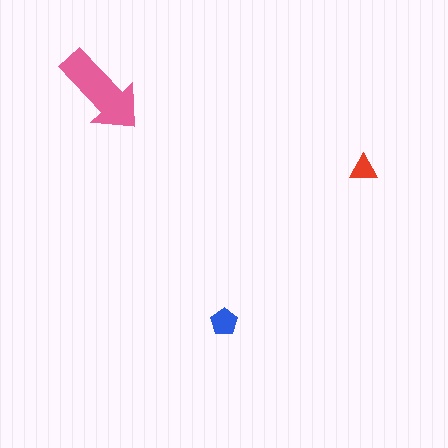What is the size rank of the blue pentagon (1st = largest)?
2nd.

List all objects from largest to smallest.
The pink arrow, the blue pentagon, the red triangle.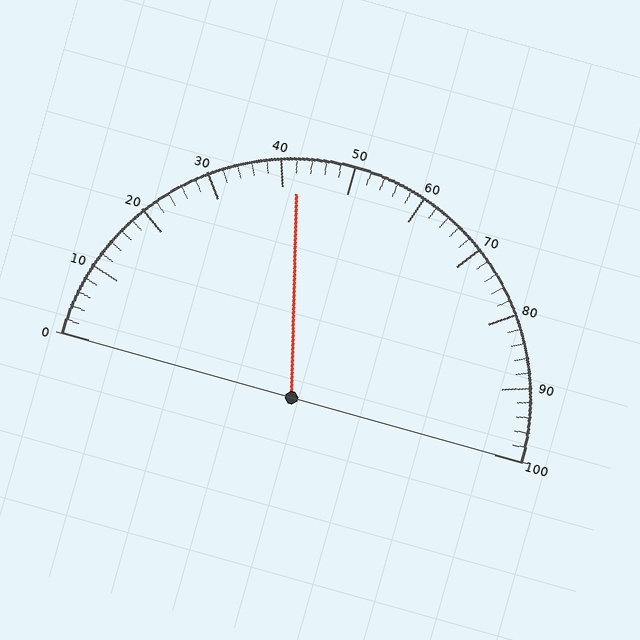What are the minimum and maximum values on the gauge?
The gauge ranges from 0 to 100.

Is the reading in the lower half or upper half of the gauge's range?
The reading is in the lower half of the range (0 to 100).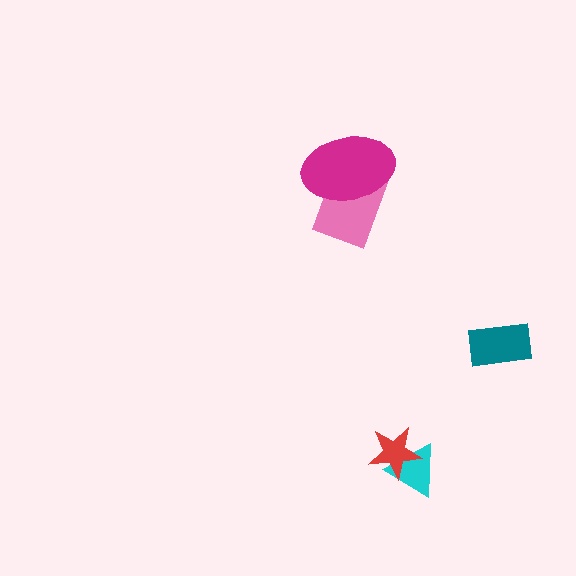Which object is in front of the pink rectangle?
The magenta ellipse is in front of the pink rectangle.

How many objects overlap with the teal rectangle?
0 objects overlap with the teal rectangle.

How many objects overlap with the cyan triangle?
1 object overlaps with the cyan triangle.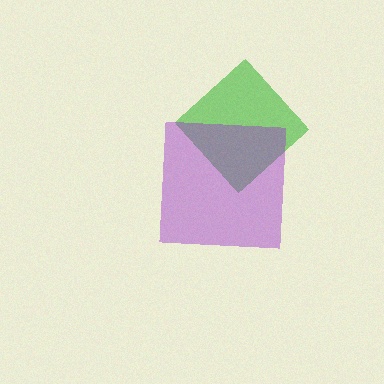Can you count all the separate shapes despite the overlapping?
Yes, there are 2 separate shapes.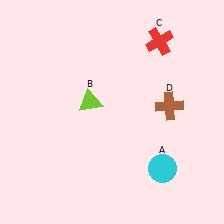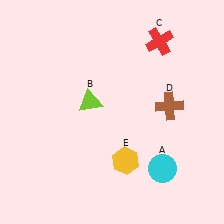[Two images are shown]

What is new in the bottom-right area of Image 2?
A yellow hexagon (E) was added in the bottom-right area of Image 2.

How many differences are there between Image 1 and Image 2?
There is 1 difference between the two images.